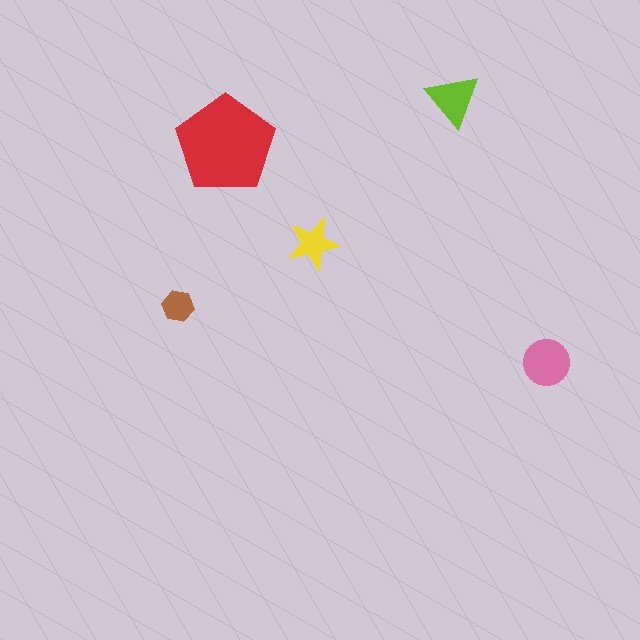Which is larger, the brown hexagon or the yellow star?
The yellow star.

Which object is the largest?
The red pentagon.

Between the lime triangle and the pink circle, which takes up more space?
The pink circle.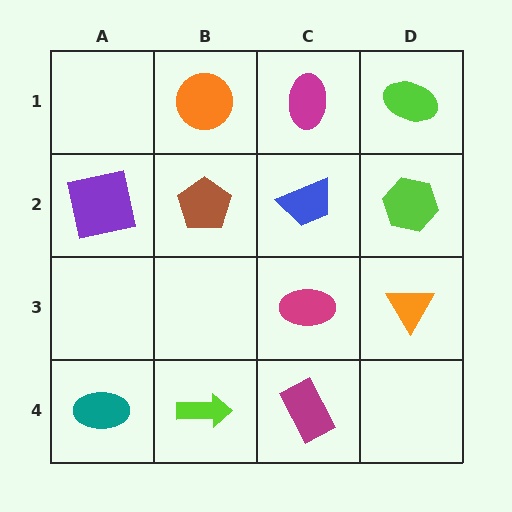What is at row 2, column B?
A brown pentagon.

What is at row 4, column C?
A magenta rectangle.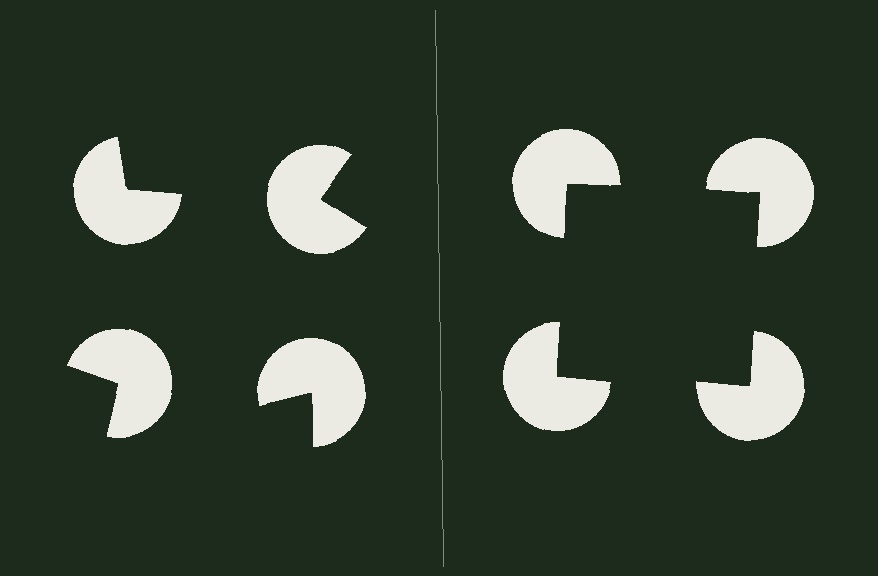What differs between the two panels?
The pac-man discs are positioned identically on both sides; only the wedge orientations differ. On the right they align to a square; on the left they are misaligned.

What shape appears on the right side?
An illusory square.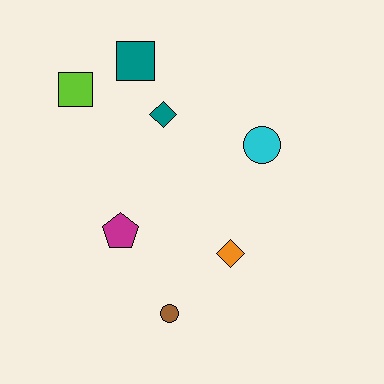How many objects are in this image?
There are 7 objects.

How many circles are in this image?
There are 2 circles.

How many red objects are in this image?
There are no red objects.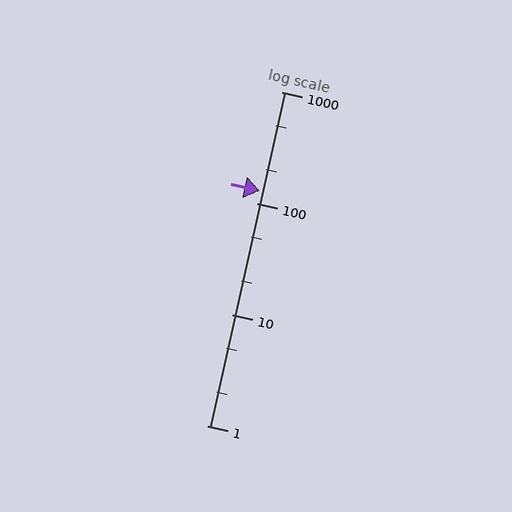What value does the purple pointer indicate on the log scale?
The pointer indicates approximately 130.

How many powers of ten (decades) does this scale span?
The scale spans 3 decades, from 1 to 1000.